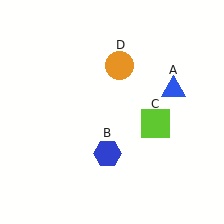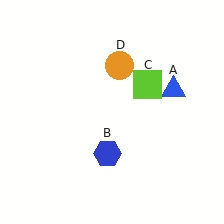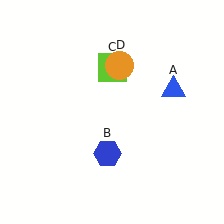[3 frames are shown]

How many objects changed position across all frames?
1 object changed position: lime square (object C).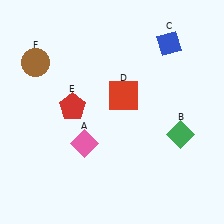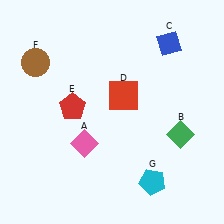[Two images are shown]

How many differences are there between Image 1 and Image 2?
There is 1 difference between the two images.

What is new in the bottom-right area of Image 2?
A cyan pentagon (G) was added in the bottom-right area of Image 2.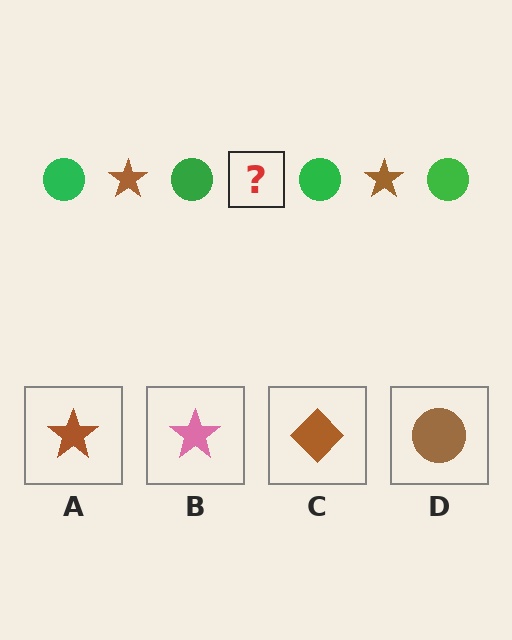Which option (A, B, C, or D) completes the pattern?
A.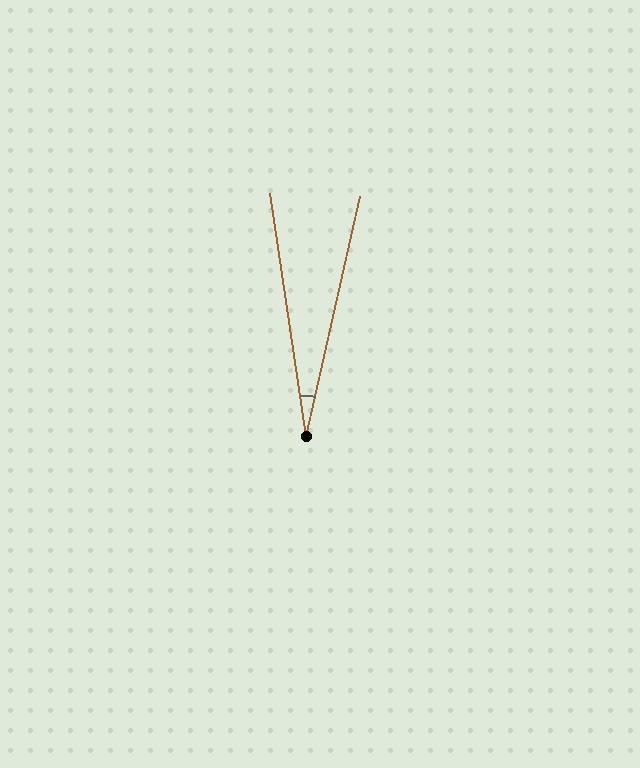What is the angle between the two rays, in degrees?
Approximately 21 degrees.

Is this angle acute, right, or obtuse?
It is acute.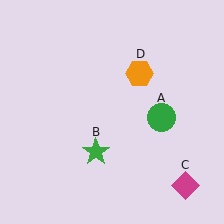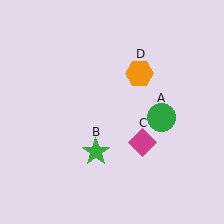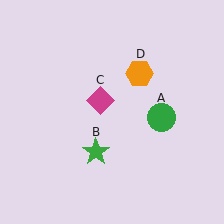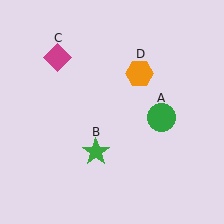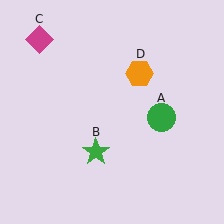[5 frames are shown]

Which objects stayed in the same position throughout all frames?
Green circle (object A) and green star (object B) and orange hexagon (object D) remained stationary.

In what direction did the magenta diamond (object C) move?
The magenta diamond (object C) moved up and to the left.